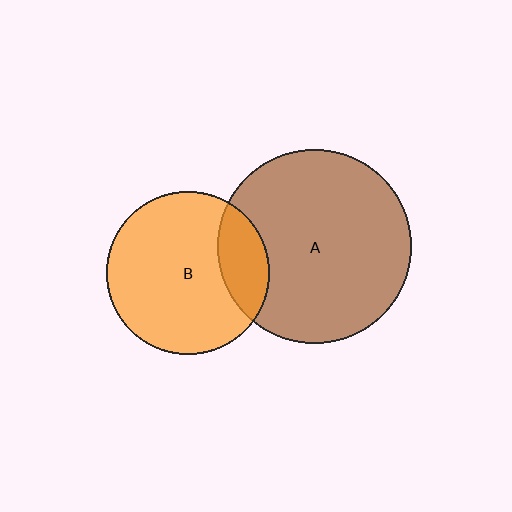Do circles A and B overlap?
Yes.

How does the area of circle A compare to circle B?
Approximately 1.4 times.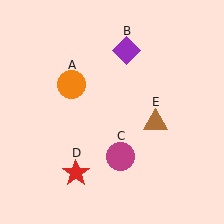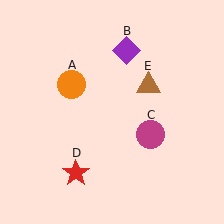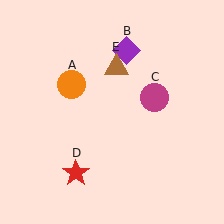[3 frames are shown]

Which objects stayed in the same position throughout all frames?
Orange circle (object A) and purple diamond (object B) and red star (object D) remained stationary.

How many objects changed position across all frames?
2 objects changed position: magenta circle (object C), brown triangle (object E).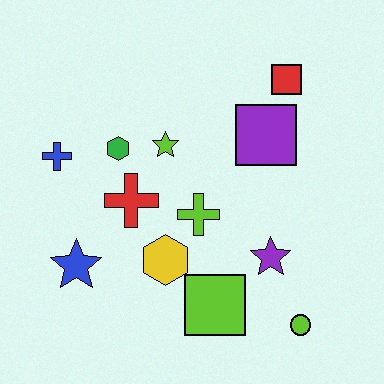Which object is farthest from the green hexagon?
The lime circle is farthest from the green hexagon.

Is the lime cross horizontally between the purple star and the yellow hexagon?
Yes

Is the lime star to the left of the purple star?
Yes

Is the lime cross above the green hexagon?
No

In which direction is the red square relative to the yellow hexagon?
The red square is above the yellow hexagon.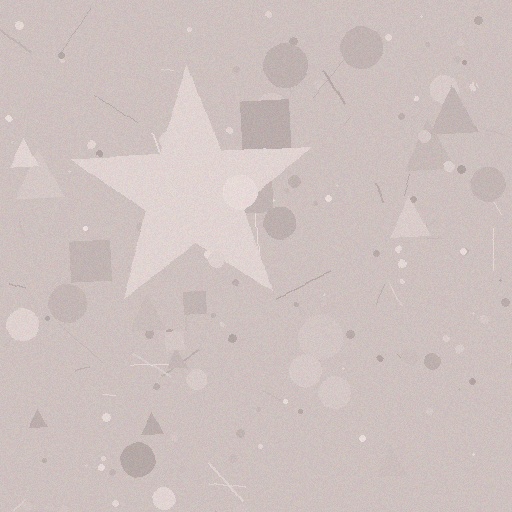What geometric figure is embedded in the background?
A star is embedded in the background.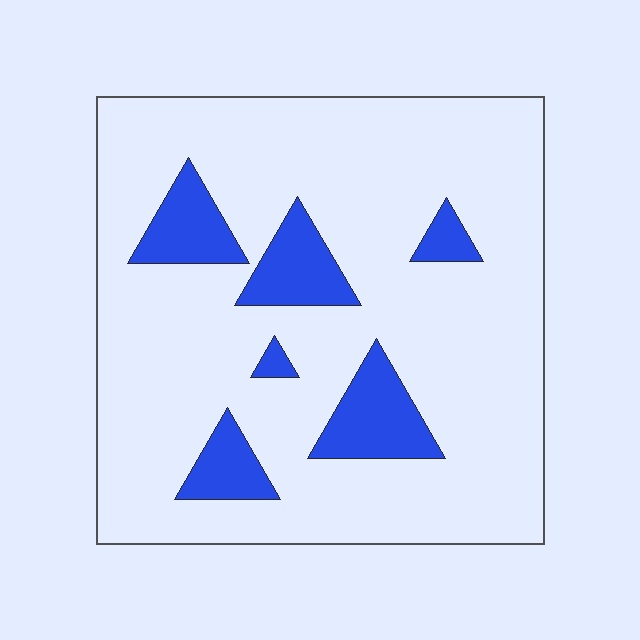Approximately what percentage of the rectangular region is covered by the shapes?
Approximately 15%.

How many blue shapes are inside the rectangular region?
6.